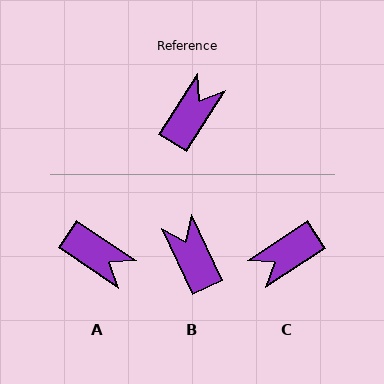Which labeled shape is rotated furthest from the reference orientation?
C, about 156 degrees away.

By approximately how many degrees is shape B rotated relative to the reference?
Approximately 58 degrees counter-clockwise.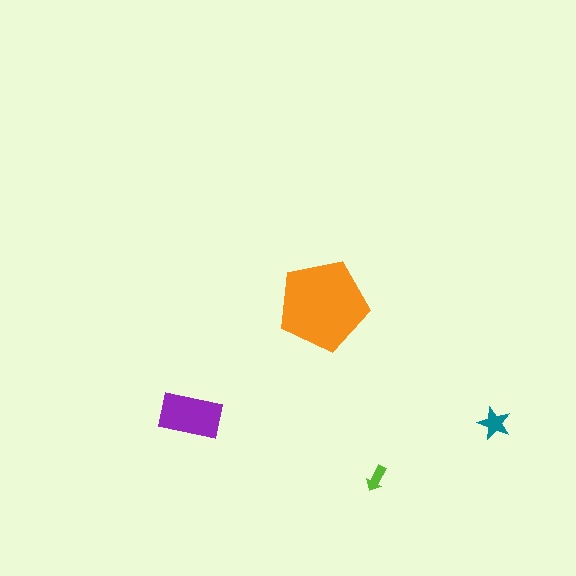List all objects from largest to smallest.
The orange pentagon, the purple rectangle, the teal star, the lime arrow.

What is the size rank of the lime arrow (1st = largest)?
4th.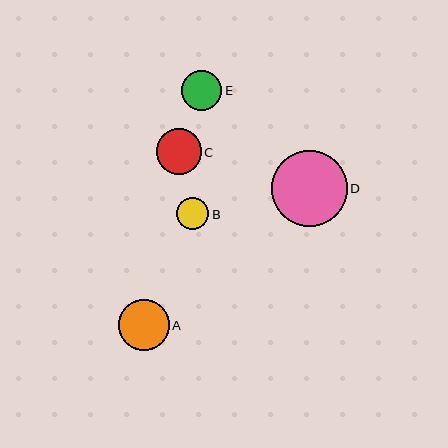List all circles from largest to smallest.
From largest to smallest: D, A, C, E, B.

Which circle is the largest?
Circle D is the largest with a size of approximately 76 pixels.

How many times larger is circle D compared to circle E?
Circle D is approximately 1.9 times the size of circle E.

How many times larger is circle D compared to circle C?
Circle D is approximately 1.7 times the size of circle C.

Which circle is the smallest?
Circle B is the smallest with a size of approximately 32 pixels.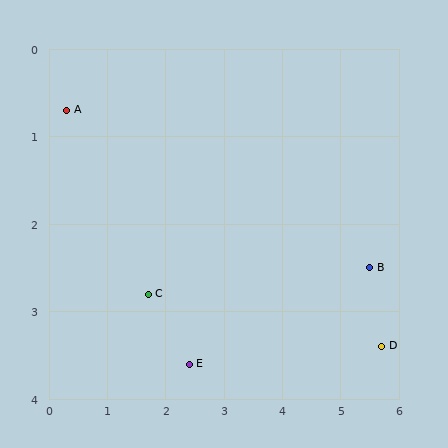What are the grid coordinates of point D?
Point D is at approximately (5.7, 3.4).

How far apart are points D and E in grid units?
Points D and E are about 3.3 grid units apart.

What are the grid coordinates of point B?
Point B is at approximately (5.5, 2.5).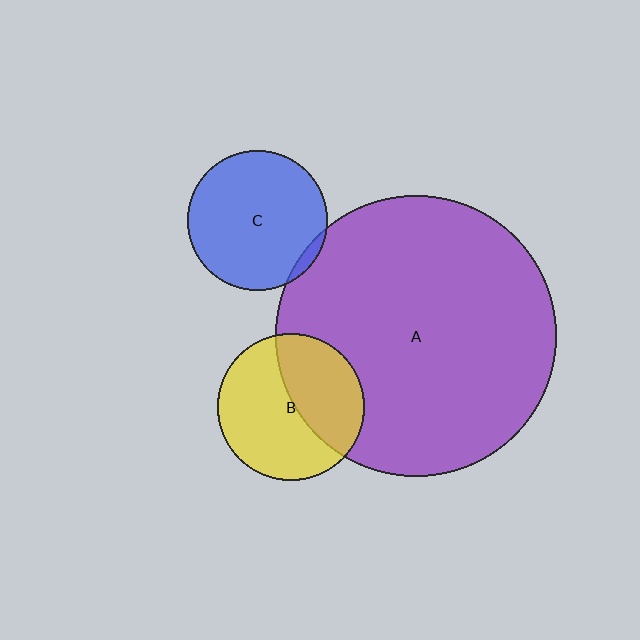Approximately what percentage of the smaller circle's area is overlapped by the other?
Approximately 40%.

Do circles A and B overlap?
Yes.